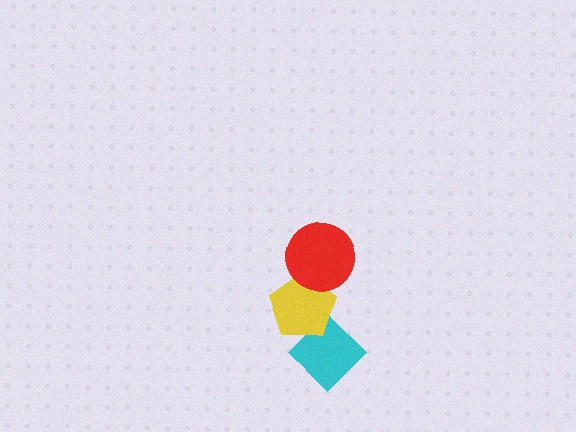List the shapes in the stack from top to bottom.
From top to bottom: the red circle, the yellow pentagon, the cyan diamond.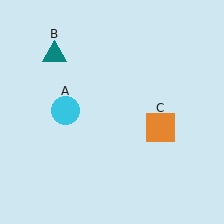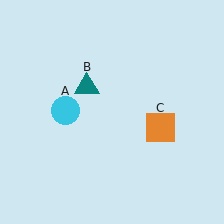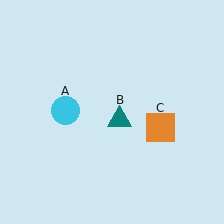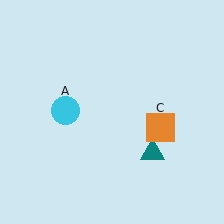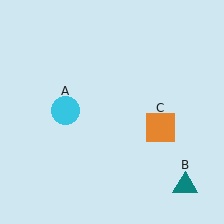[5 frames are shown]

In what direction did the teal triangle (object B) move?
The teal triangle (object B) moved down and to the right.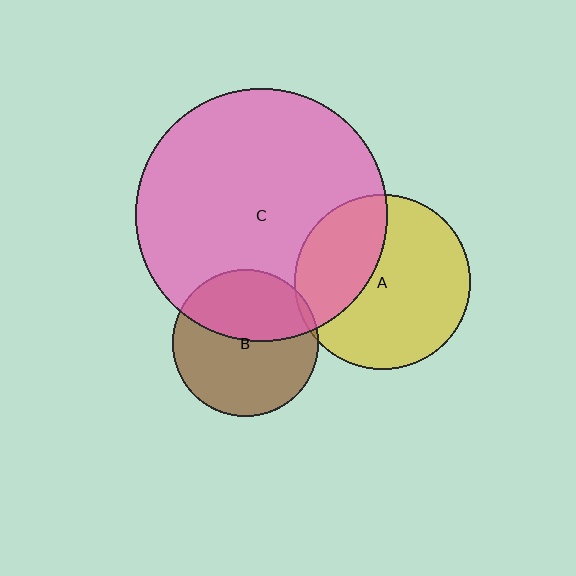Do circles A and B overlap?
Yes.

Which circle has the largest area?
Circle C (pink).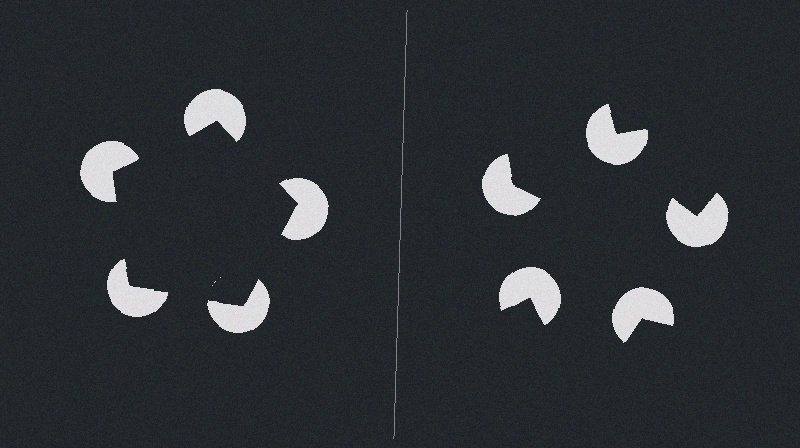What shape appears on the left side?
An illusory pentagon.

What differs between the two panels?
The pac-man discs are positioned identically on both sides; only the wedge orientations differ. On the left they align to a pentagon; on the right they are misaligned.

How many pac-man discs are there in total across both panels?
10 — 5 on each side.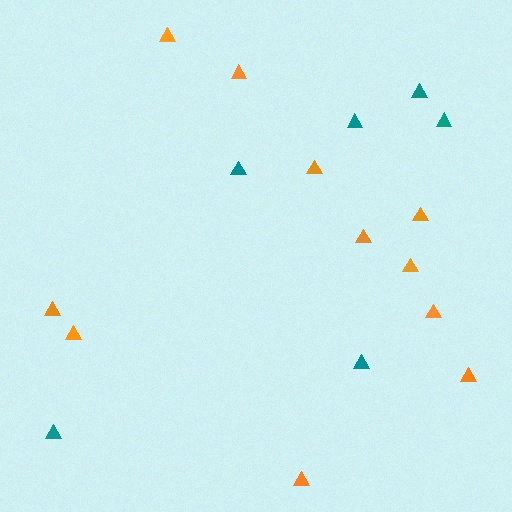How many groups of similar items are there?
There are 2 groups: one group of teal triangles (6) and one group of orange triangles (11).